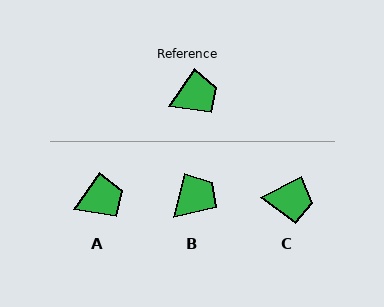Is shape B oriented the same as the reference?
No, it is off by about 22 degrees.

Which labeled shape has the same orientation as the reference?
A.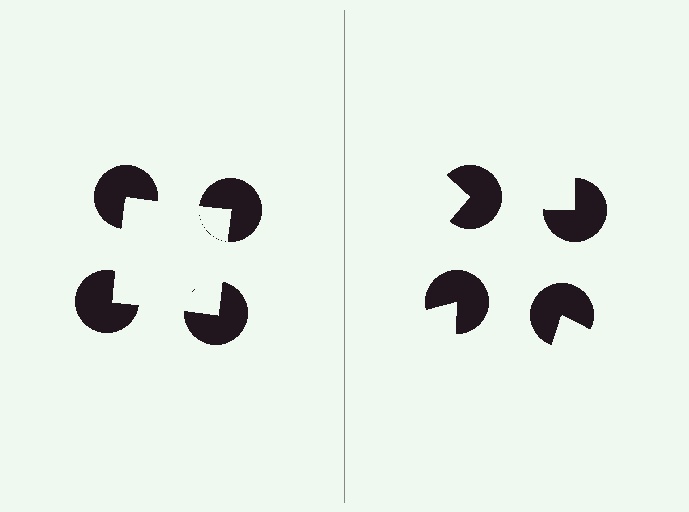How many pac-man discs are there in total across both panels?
8 — 4 on each side.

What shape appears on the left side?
An illusory square.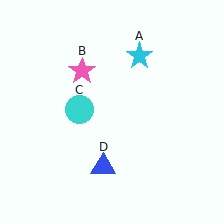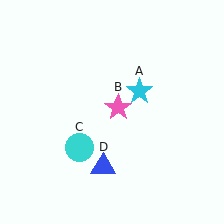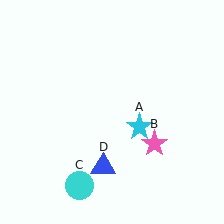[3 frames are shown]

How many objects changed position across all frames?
3 objects changed position: cyan star (object A), pink star (object B), cyan circle (object C).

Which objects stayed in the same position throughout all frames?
Blue triangle (object D) remained stationary.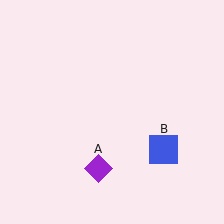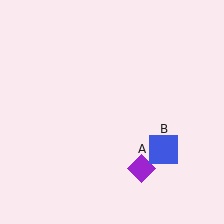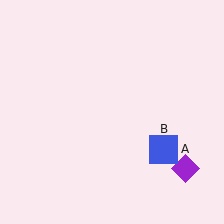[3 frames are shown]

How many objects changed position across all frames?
1 object changed position: purple diamond (object A).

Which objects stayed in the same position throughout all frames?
Blue square (object B) remained stationary.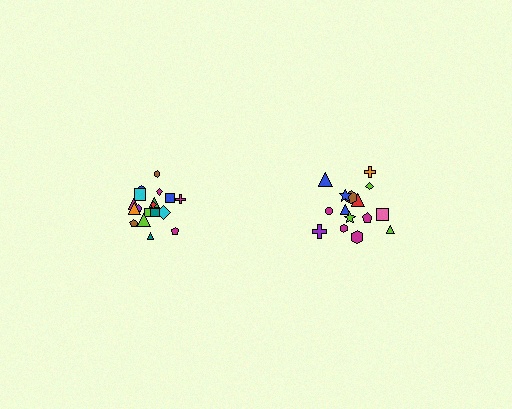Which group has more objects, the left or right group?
The left group.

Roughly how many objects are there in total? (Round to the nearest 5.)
Roughly 35 objects in total.